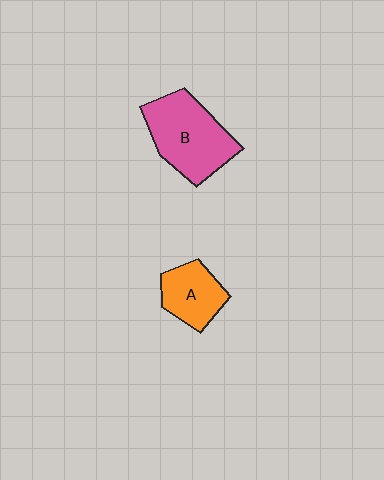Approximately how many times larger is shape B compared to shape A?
Approximately 1.7 times.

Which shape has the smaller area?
Shape A (orange).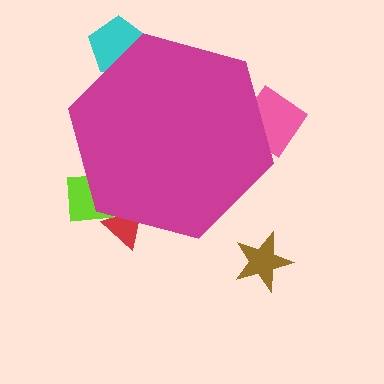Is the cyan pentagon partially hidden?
Yes, the cyan pentagon is partially hidden behind the magenta hexagon.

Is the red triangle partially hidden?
Yes, the red triangle is partially hidden behind the magenta hexagon.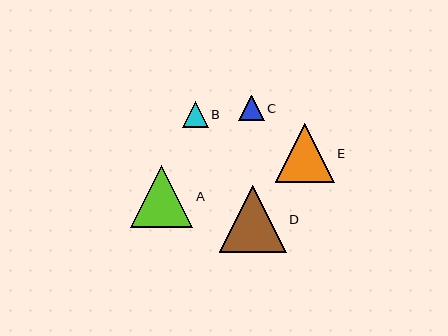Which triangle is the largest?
Triangle D is the largest with a size of approximately 67 pixels.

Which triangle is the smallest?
Triangle C is the smallest with a size of approximately 26 pixels.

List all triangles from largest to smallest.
From largest to smallest: D, A, E, B, C.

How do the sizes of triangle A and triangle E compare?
Triangle A and triangle E are approximately the same size.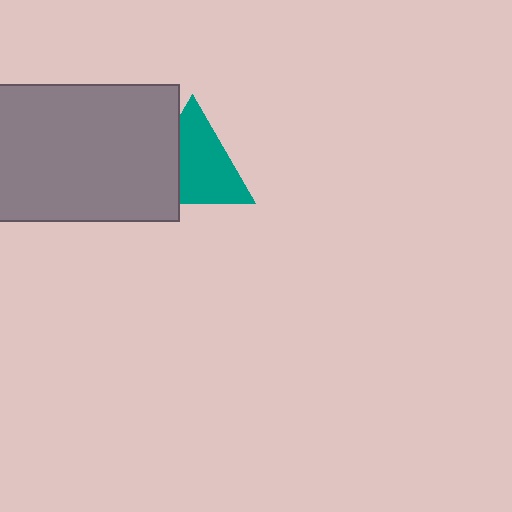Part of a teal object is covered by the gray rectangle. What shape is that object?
It is a triangle.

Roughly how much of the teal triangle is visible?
Most of it is visible (roughly 68%).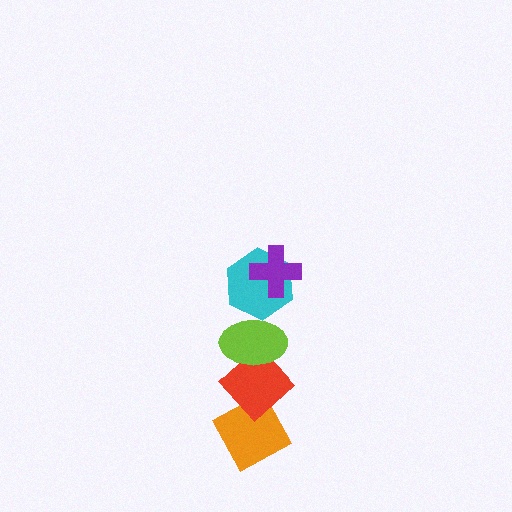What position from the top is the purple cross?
The purple cross is 1st from the top.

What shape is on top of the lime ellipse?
The cyan hexagon is on top of the lime ellipse.